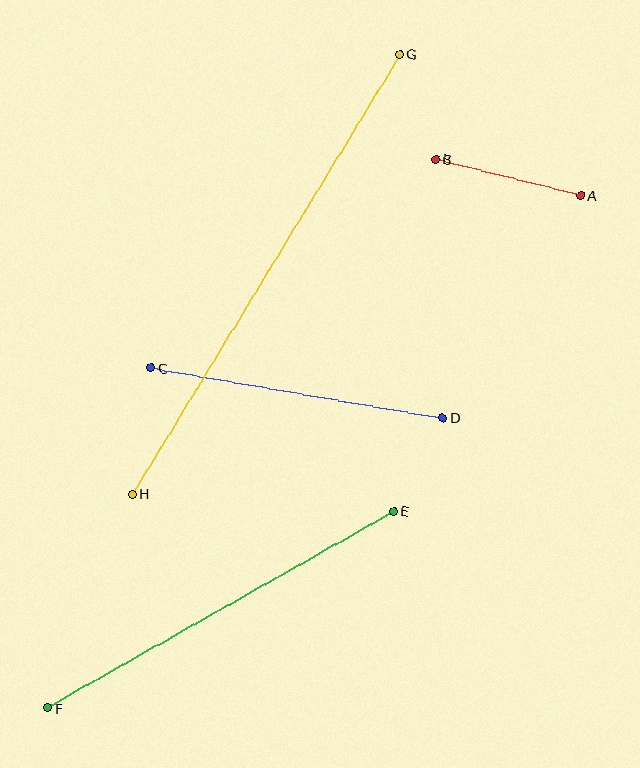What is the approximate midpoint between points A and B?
The midpoint is at approximately (508, 178) pixels.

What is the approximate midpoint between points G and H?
The midpoint is at approximately (266, 274) pixels.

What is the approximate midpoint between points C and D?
The midpoint is at approximately (297, 393) pixels.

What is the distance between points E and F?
The distance is approximately 398 pixels.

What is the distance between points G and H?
The distance is approximately 515 pixels.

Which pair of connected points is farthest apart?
Points G and H are farthest apart.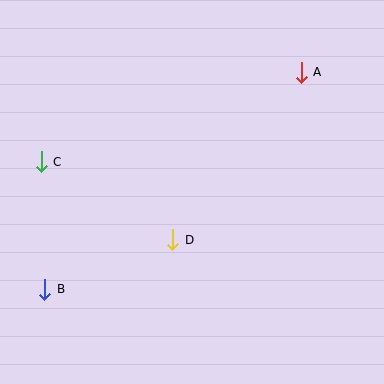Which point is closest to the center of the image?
Point D at (173, 240) is closest to the center.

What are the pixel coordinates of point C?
Point C is at (41, 162).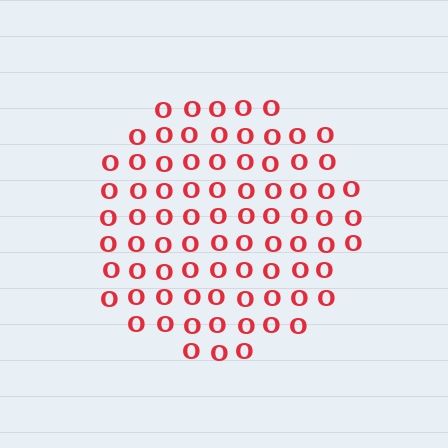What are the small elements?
The small elements are letter O's.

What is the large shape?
The large shape is a circle.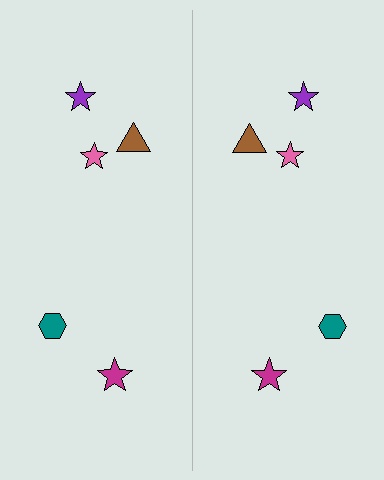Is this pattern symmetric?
Yes, this pattern has bilateral (reflection) symmetry.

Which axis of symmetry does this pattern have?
The pattern has a vertical axis of symmetry running through the center of the image.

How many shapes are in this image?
There are 10 shapes in this image.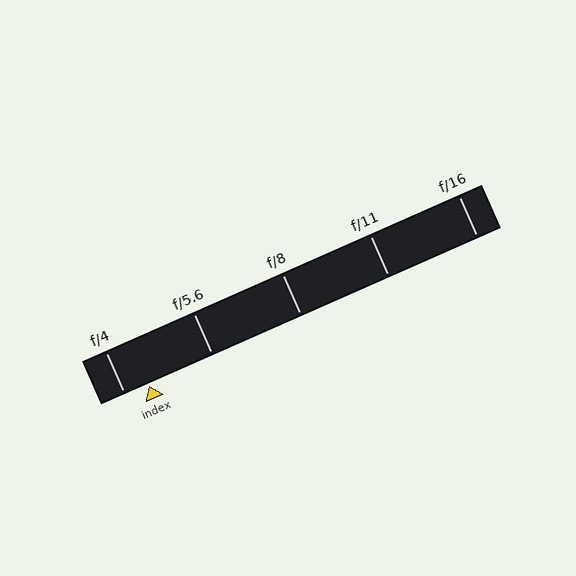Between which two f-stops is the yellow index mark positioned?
The index mark is between f/4 and f/5.6.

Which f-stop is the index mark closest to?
The index mark is closest to f/4.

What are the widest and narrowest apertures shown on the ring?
The widest aperture shown is f/4 and the narrowest is f/16.